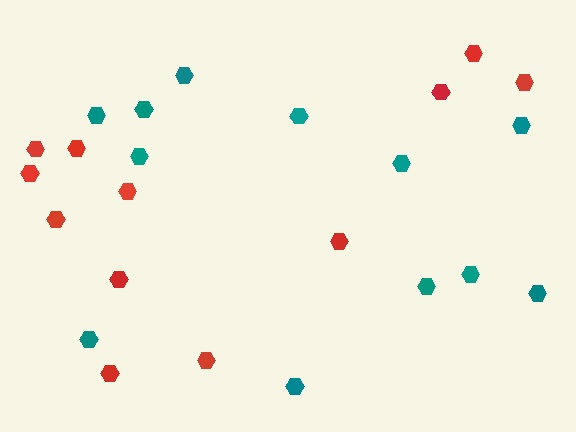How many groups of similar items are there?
There are 2 groups: one group of teal hexagons (12) and one group of red hexagons (12).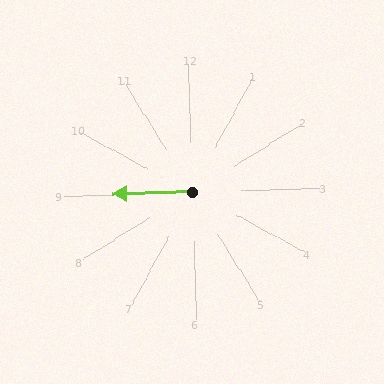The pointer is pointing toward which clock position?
Roughly 9 o'clock.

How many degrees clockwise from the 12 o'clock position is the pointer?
Approximately 270 degrees.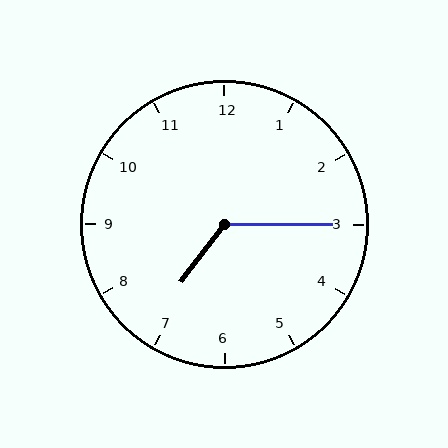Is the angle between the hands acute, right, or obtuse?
It is obtuse.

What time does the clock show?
7:15.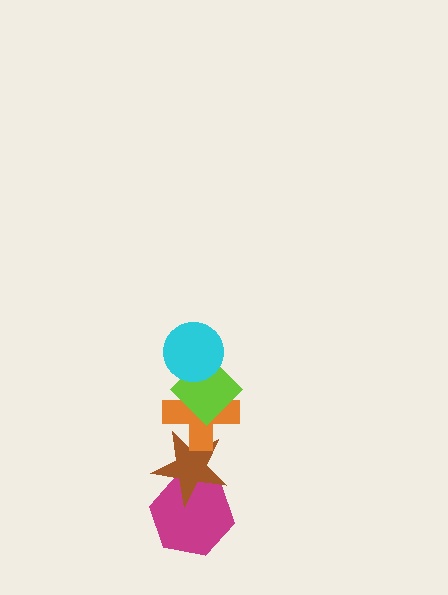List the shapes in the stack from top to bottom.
From top to bottom: the cyan circle, the lime diamond, the orange cross, the brown star, the magenta hexagon.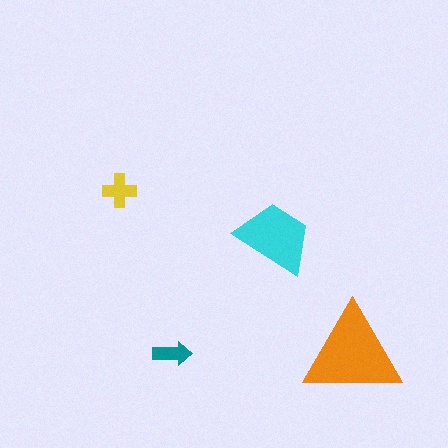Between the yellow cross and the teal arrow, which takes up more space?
The yellow cross.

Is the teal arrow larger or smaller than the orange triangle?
Smaller.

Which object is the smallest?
The teal arrow.